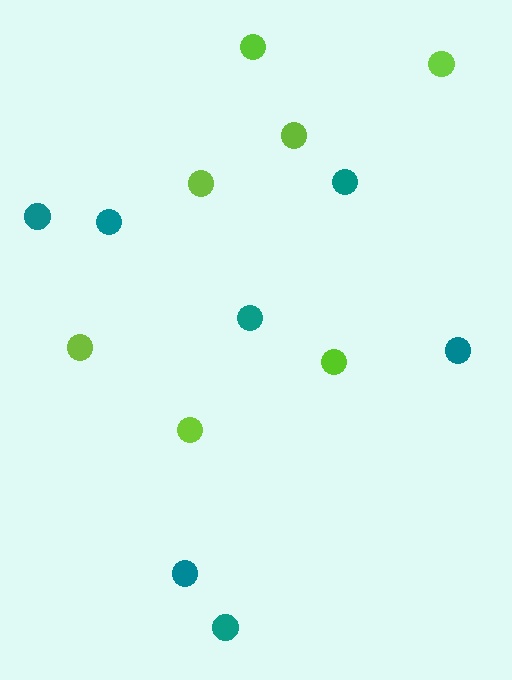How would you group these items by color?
There are 2 groups: one group of teal circles (7) and one group of lime circles (7).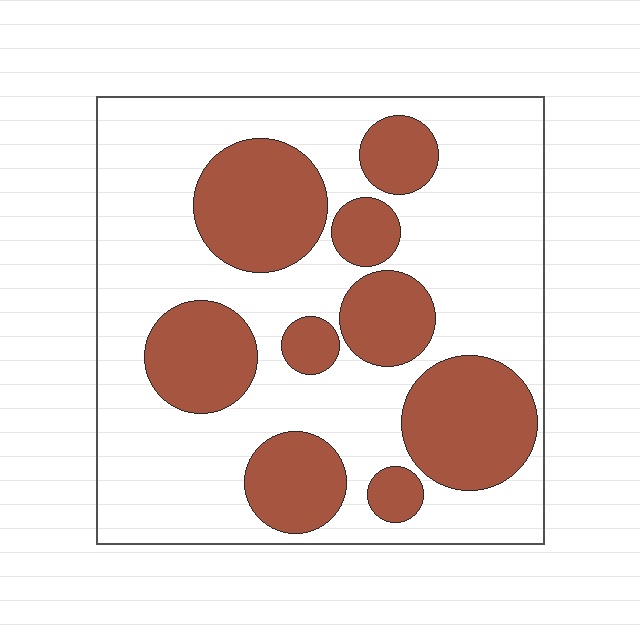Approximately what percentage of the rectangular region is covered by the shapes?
Approximately 35%.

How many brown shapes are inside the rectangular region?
9.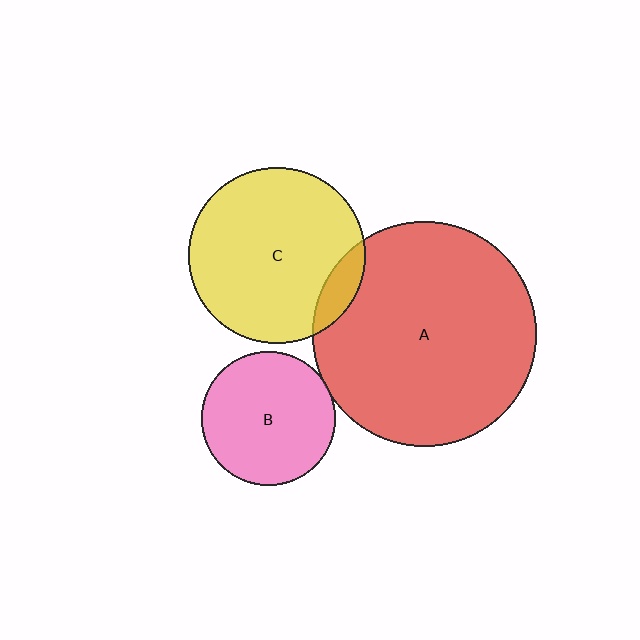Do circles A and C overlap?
Yes.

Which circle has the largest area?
Circle A (red).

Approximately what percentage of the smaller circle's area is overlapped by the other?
Approximately 10%.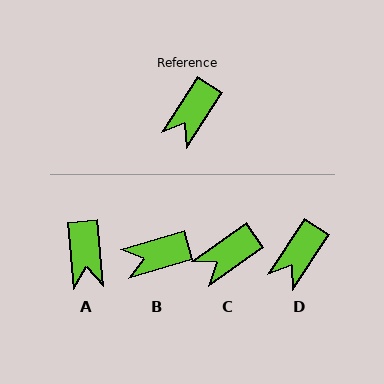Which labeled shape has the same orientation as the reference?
D.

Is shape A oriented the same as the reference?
No, it is off by about 39 degrees.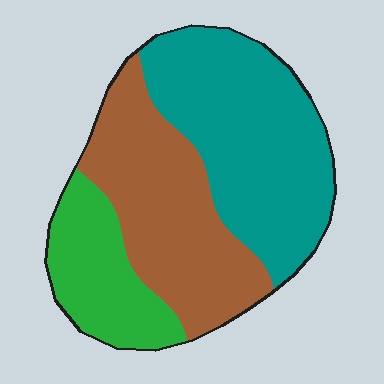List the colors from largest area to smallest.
From largest to smallest: teal, brown, green.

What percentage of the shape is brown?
Brown covers around 35% of the shape.